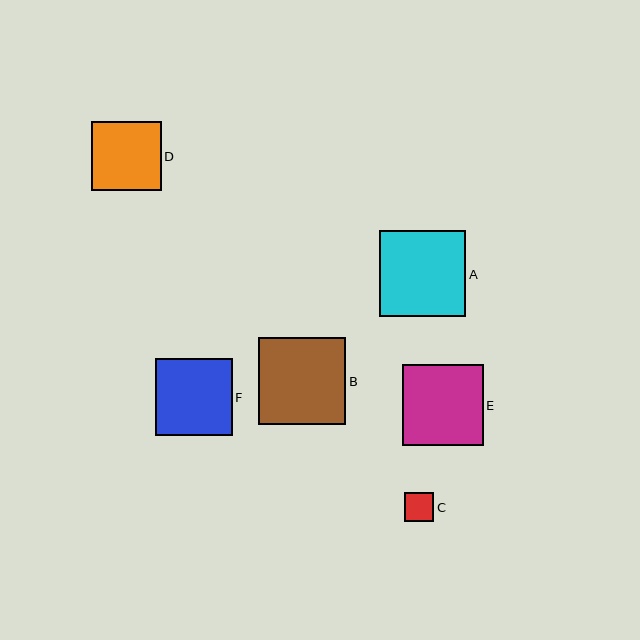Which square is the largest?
Square B is the largest with a size of approximately 87 pixels.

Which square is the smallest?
Square C is the smallest with a size of approximately 29 pixels.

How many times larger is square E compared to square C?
Square E is approximately 2.8 times the size of square C.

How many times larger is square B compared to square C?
Square B is approximately 3.0 times the size of square C.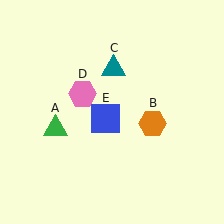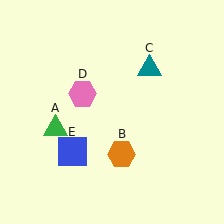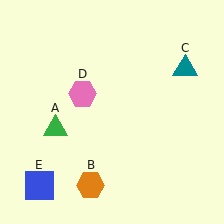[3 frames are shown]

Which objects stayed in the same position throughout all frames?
Green triangle (object A) and pink hexagon (object D) remained stationary.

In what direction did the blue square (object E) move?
The blue square (object E) moved down and to the left.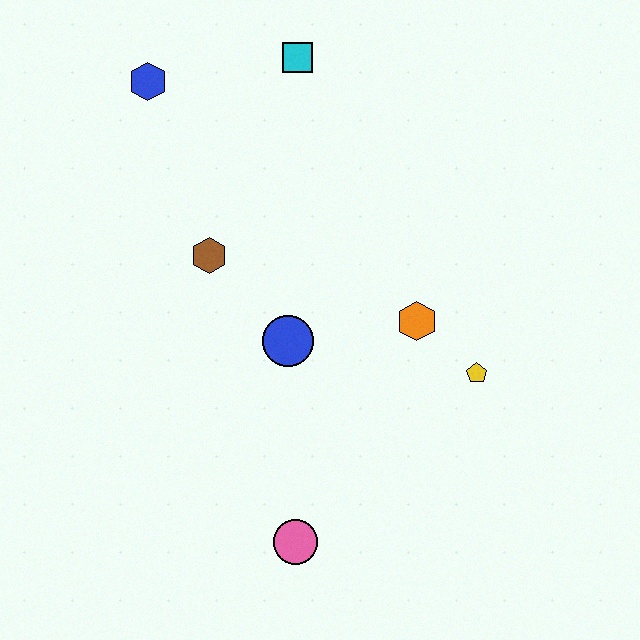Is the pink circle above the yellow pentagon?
No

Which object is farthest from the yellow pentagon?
The blue hexagon is farthest from the yellow pentagon.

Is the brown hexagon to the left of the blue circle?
Yes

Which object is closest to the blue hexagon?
The cyan square is closest to the blue hexagon.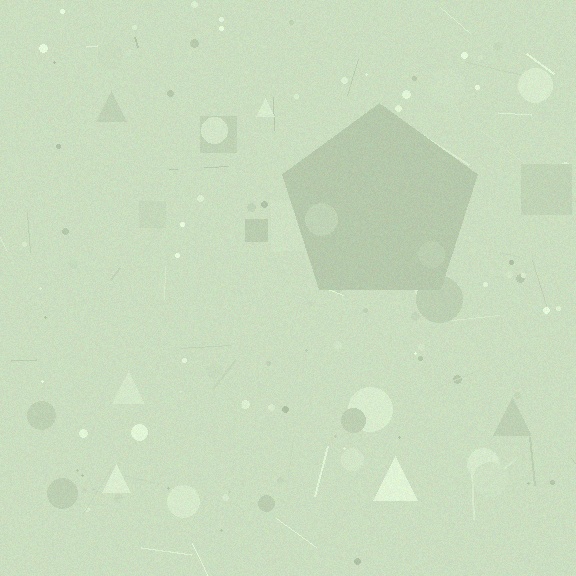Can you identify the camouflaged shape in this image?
The camouflaged shape is a pentagon.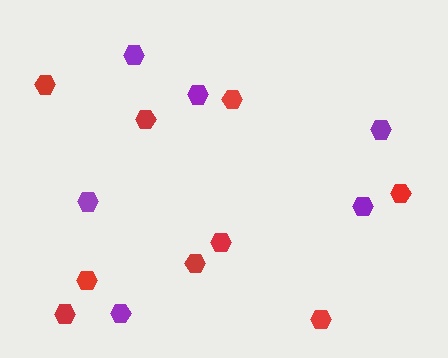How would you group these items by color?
There are 2 groups: one group of purple hexagons (6) and one group of red hexagons (9).